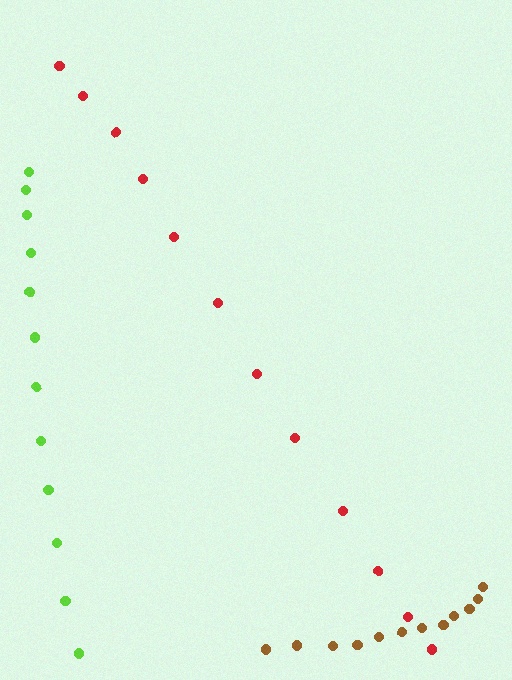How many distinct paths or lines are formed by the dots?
There are 3 distinct paths.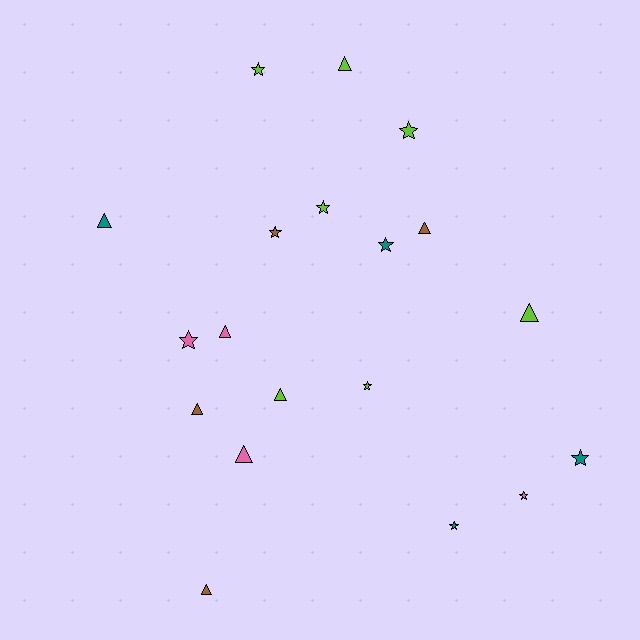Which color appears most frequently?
Lime, with 7 objects.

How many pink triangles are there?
There are 2 pink triangles.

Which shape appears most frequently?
Star, with 10 objects.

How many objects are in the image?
There are 19 objects.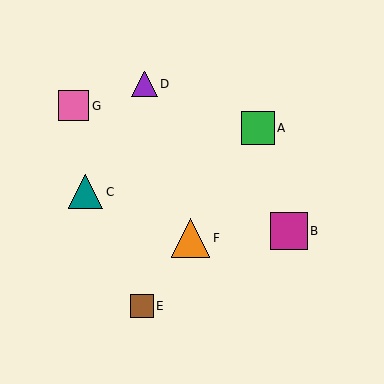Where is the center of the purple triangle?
The center of the purple triangle is at (144, 84).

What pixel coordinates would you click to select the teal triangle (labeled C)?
Click at (86, 192) to select the teal triangle C.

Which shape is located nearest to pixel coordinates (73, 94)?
The pink square (labeled G) at (74, 106) is nearest to that location.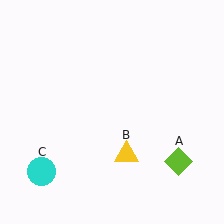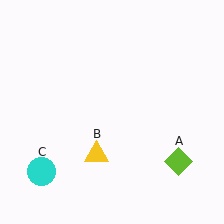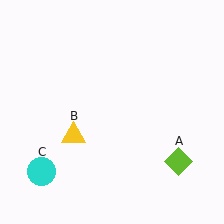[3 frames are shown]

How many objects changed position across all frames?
1 object changed position: yellow triangle (object B).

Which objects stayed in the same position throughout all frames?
Lime diamond (object A) and cyan circle (object C) remained stationary.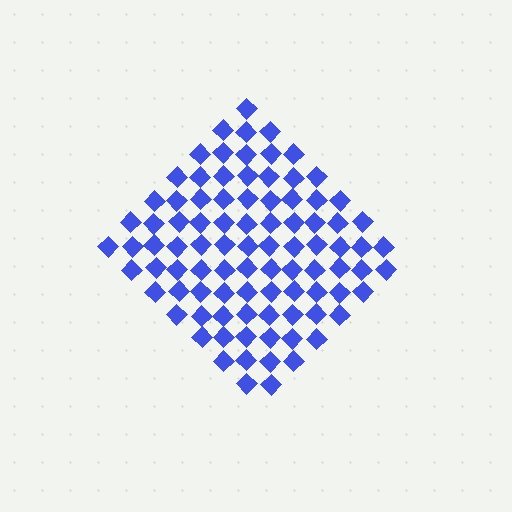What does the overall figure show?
The overall figure shows a diamond.